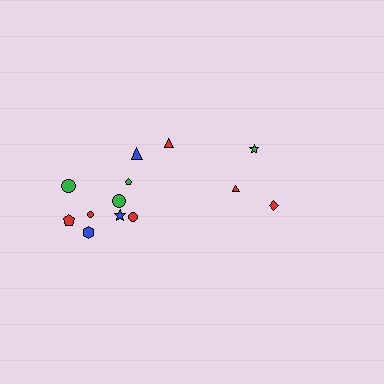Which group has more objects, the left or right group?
The left group.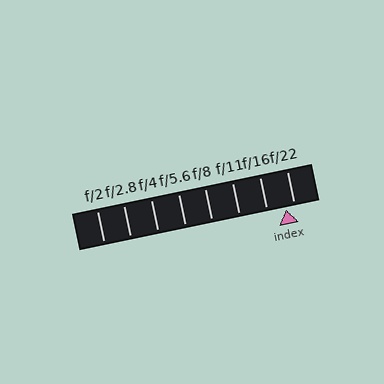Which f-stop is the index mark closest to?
The index mark is closest to f/22.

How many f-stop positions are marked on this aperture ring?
There are 8 f-stop positions marked.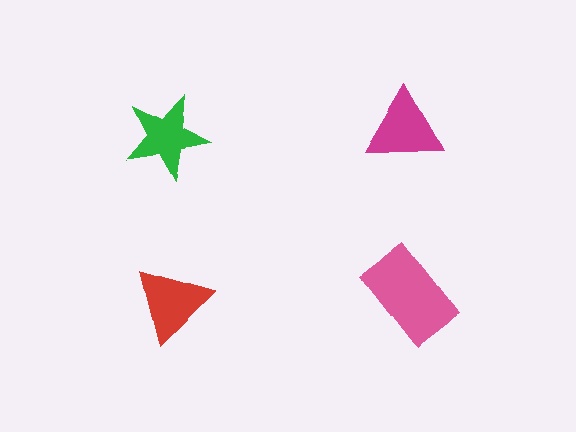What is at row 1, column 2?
A magenta triangle.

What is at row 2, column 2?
A pink rectangle.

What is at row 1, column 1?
A green star.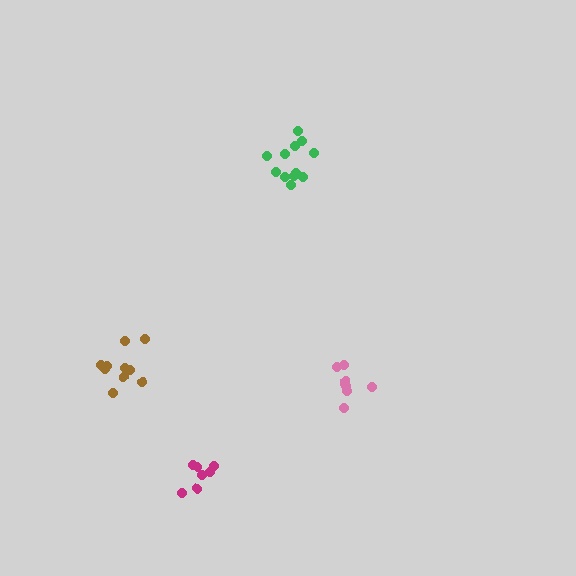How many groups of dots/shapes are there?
There are 4 groups.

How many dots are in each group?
Group 1: 12 dots, Group 2: 8 dots, Group 3: 10 dots, Group 4: 7 dots (37 total).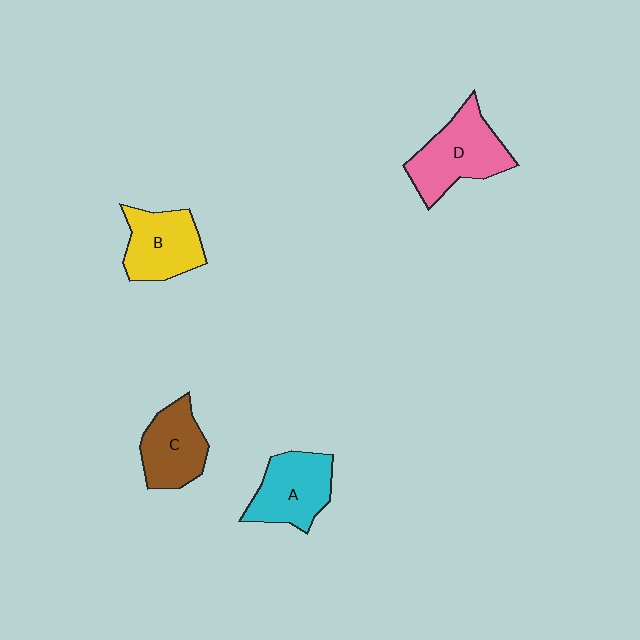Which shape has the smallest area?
Shape C (brown).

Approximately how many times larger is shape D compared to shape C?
Approximately 1.3 times.